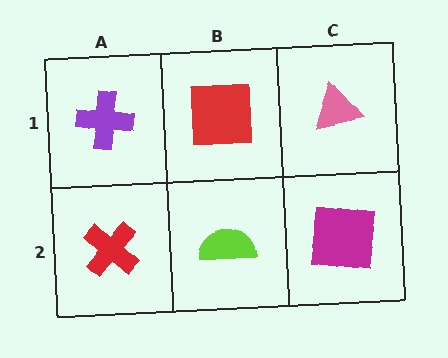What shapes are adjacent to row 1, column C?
A magenta square (row 2, column C), a red square (row 1, column B).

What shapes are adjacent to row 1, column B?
A lime semicircle (row 2, column B), a purple cross (row 1, column A), a pink triangle (row 1, column C).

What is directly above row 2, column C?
A pink triangle.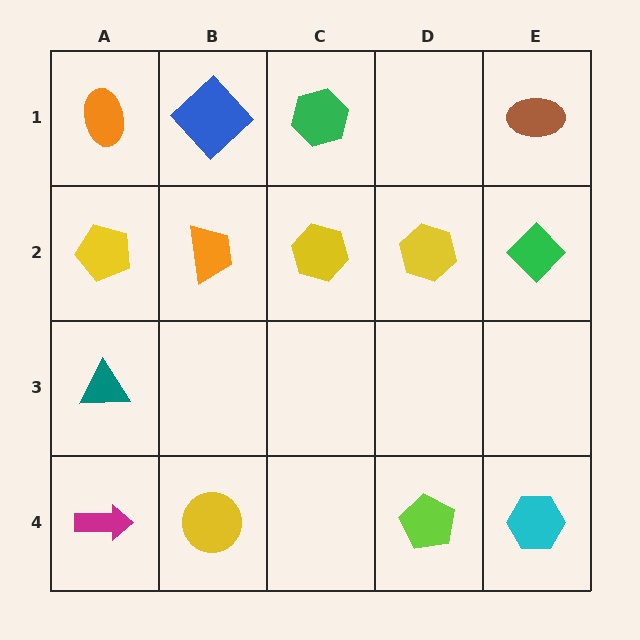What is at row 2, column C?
A yellow hexagon.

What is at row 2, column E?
A green diamond.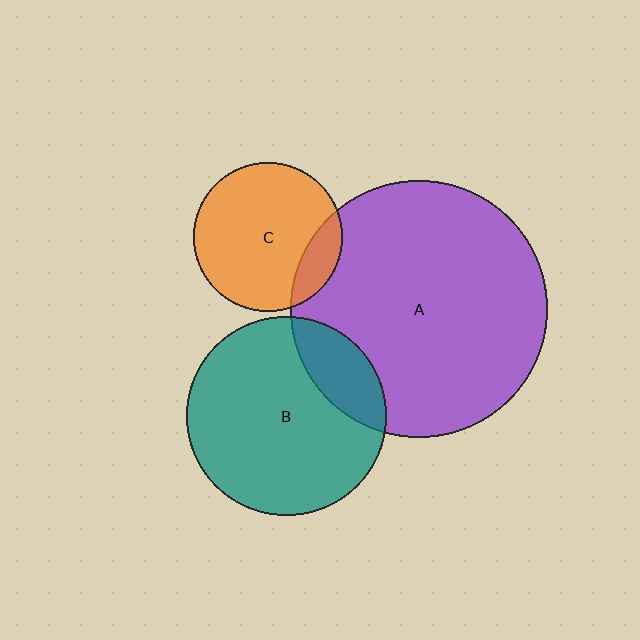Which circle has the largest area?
Circle A (purple).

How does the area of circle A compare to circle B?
Approximately 1.6 times.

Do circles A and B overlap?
Yes.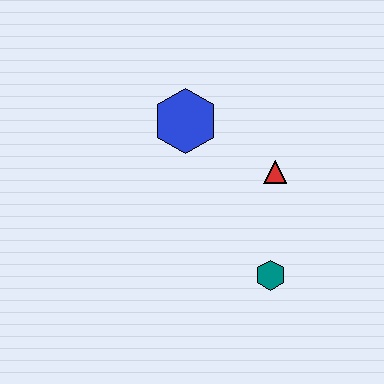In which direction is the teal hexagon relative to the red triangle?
The teal hexagon is below the red triangle.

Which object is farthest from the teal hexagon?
The blue hexagon is farthest from the teal hexagon.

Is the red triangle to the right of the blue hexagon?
Yes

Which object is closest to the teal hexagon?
The red triangle is closest to the teal hexagon.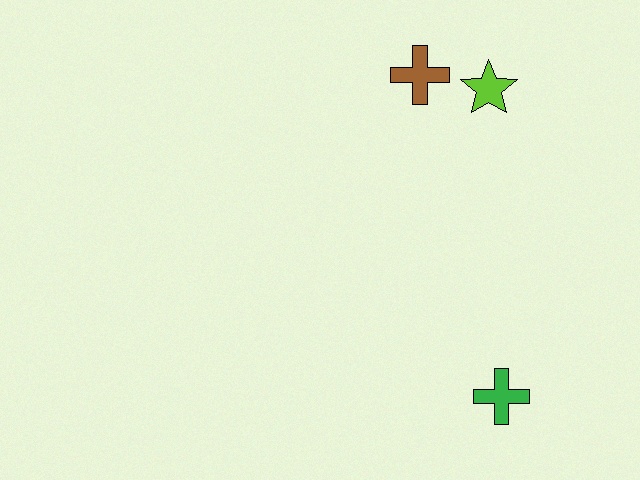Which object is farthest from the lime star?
The green cross is farthest from the lime star.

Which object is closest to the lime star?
The brown cross is closest to the lime star.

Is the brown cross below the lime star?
No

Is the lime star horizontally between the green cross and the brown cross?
Yes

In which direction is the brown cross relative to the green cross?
The brown cross is above the green cross.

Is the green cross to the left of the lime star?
No